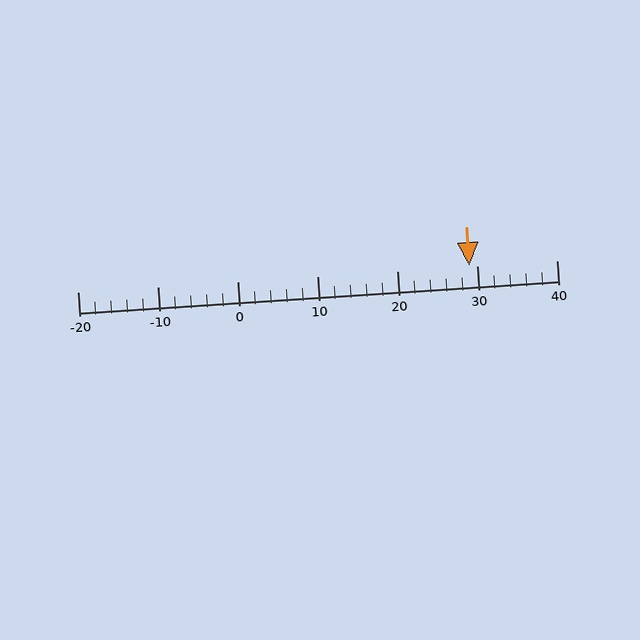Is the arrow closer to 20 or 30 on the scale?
The arrow is closer to 30.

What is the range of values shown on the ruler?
The ruler shows values from -20 to 40.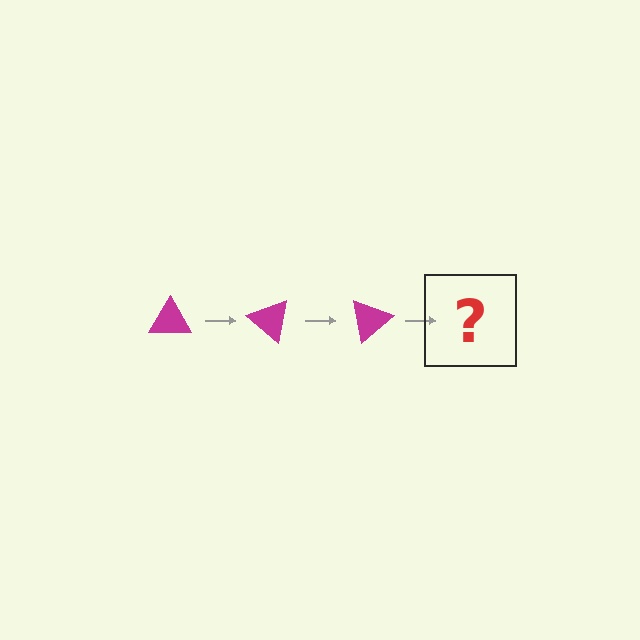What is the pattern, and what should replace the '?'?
The pattern is that the triangle rotates 40 degrees each step. The '?' should be a magenta triangle rotated 120 degrees.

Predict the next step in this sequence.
The next step is a magenta triangle rotated 120 degrees.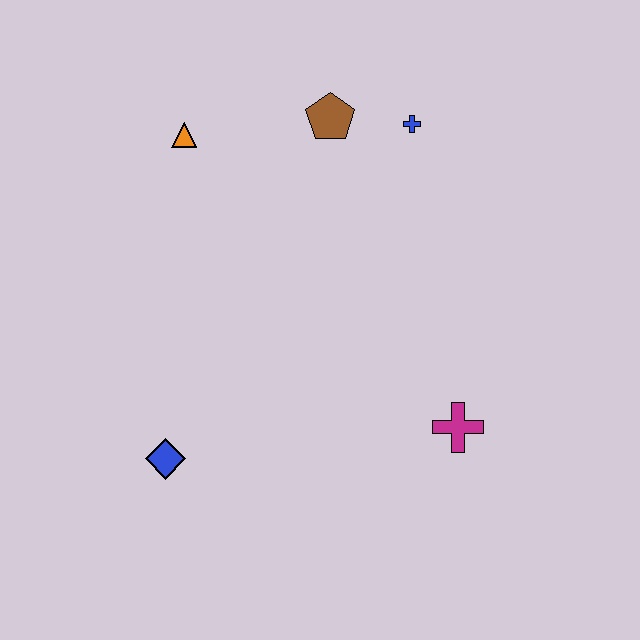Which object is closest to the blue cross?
The brown pentagon is closest to the blue cross.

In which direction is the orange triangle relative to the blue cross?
The orange triangle is to the left of the blue cross.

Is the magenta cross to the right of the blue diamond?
Yes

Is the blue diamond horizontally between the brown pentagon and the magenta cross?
No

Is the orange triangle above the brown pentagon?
No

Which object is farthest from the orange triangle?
The magenta cross is farthest from the orange triangle.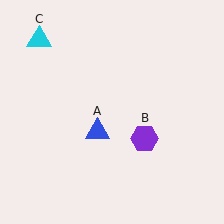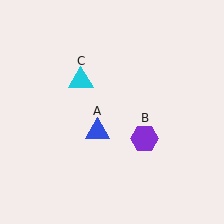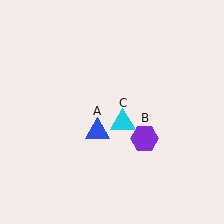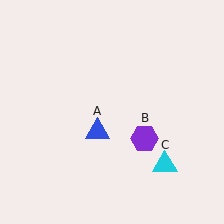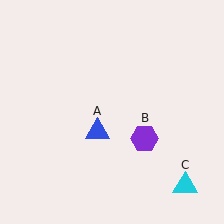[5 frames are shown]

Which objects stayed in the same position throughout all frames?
Blue triangle (object A) and purple hexagon (object B) remained stationary.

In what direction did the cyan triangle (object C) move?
The cyan triangle (object C) moved down and to the right.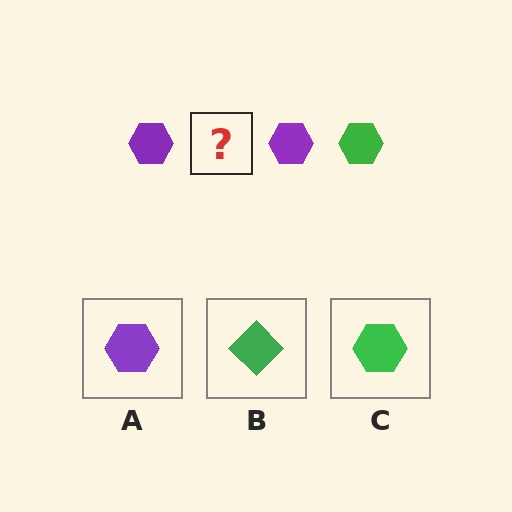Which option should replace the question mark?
Option C.